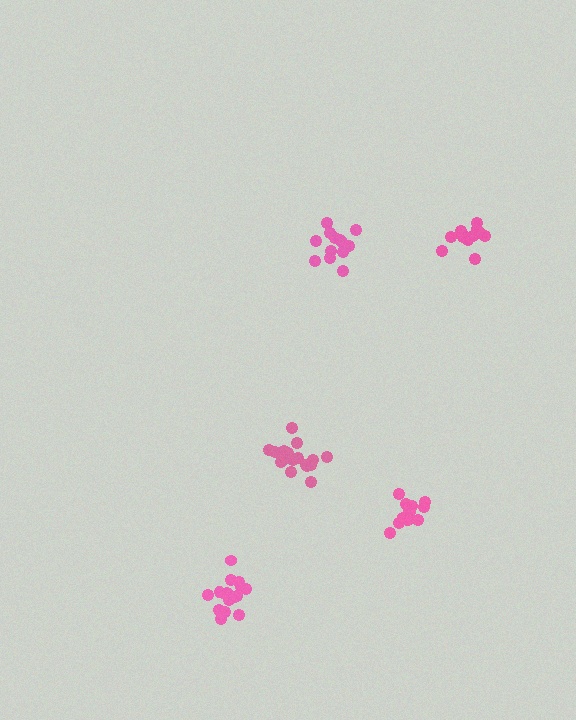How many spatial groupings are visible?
There are 5 spatial groupings.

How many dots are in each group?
Group 1: 13 dots, Group 2: 13 dots, Group 3: 16 dots, Group 4: 18 dots, Group 5: 14 dots (74 total).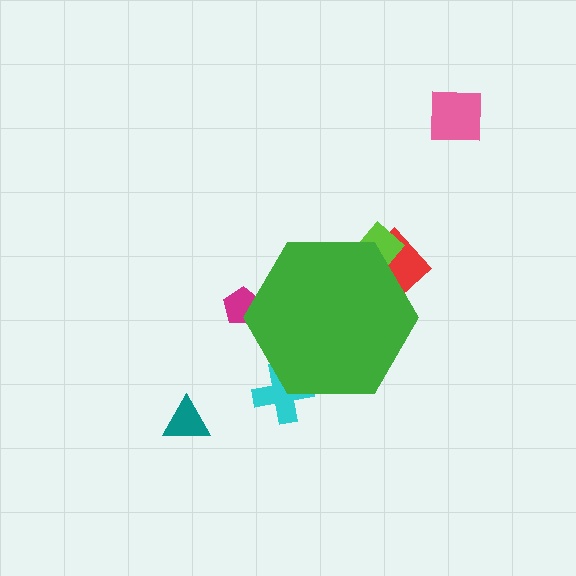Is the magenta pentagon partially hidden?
Yes, the magenta pentagon is partially hidden behind the green hexagon.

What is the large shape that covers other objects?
A green hexagon.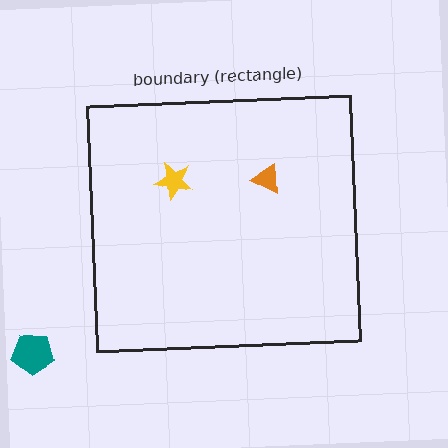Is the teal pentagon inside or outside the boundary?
Outside.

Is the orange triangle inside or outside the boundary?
Inside.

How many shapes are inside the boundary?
2 inside, 1 outside.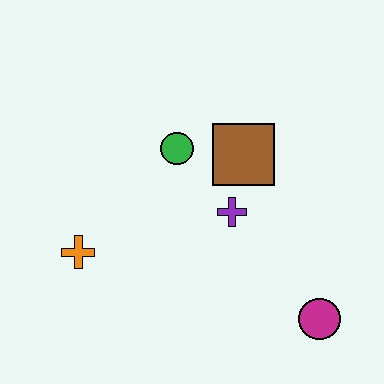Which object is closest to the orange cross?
The green circle is closest to the orange cross.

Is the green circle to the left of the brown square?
Yes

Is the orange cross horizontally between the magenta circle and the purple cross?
No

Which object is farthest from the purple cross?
The orange cross is farthest from the purple cross.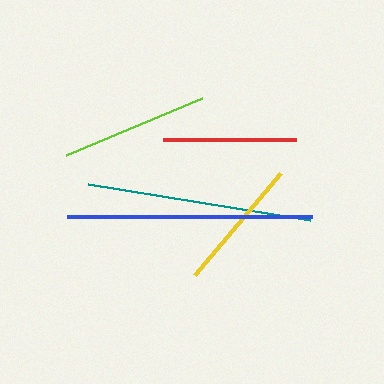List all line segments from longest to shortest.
From longest to shortest: blue, teal, lime, yellow, red.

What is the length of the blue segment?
The blue segment is approximately 245 pixels long.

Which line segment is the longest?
The blue line is the longest at approximately 245 pixels.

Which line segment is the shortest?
The red line is the shortest at approximately 133 pixels.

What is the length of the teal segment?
The teal segment is approximately 225 pixels long.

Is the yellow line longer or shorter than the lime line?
The lime line is longer than the yellow line.